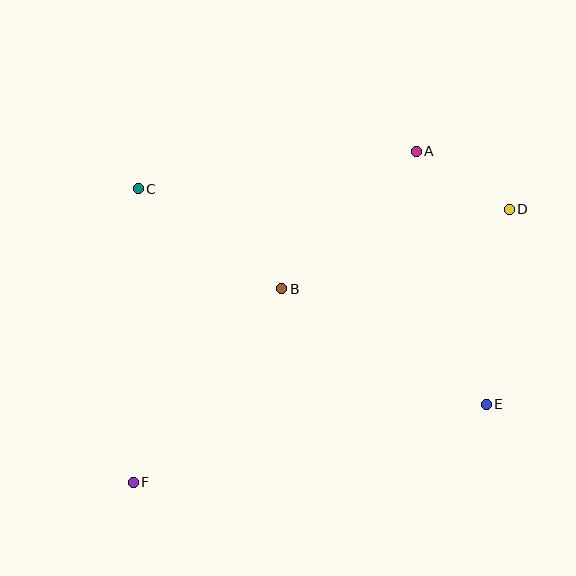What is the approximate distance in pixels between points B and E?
The distance between B and E is approximately 235 pixels.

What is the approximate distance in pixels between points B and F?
The distance between B and F is approximately 244 pixels.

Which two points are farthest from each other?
Points D and F are farthest from each other.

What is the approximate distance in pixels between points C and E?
The distance between C and E is approximately 409 pixels.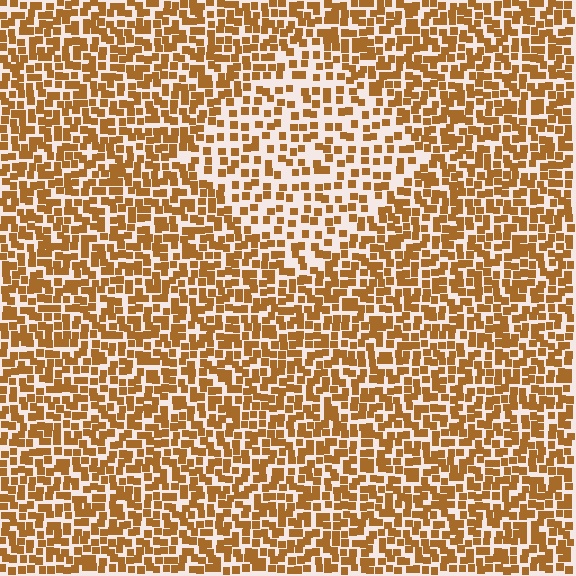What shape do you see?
I see a diamond.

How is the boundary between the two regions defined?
The boundary is defined by a change in element density (approximately 1.8x ratio). All elements are the same color, size, and shape.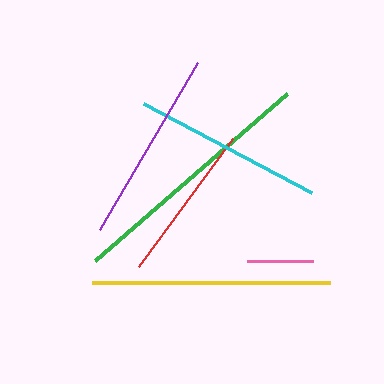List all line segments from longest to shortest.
From longest to shortest: green, yellow, purple, cyan, red, pink.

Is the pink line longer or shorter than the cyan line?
The cyan line is longer than the pink line.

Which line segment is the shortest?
The pink line is the shortest at approximately 66 pixels.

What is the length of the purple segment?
The purple segment is approximately 194 pixels long.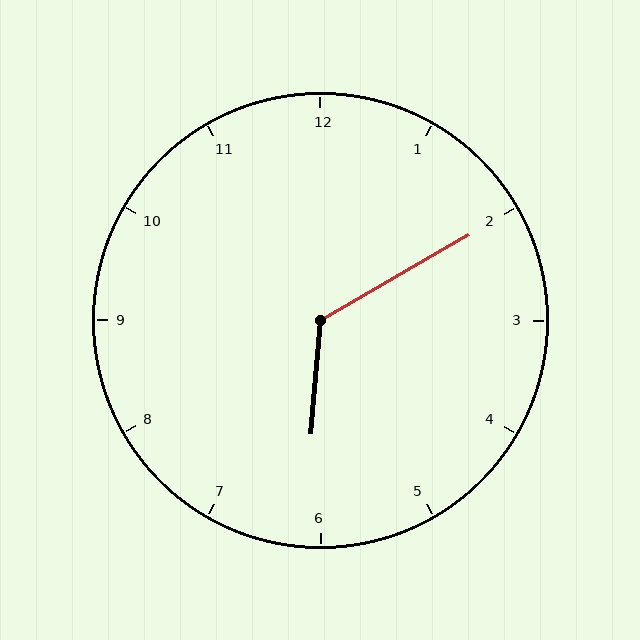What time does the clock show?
6:10.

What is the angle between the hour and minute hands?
Approximately 125 degrees.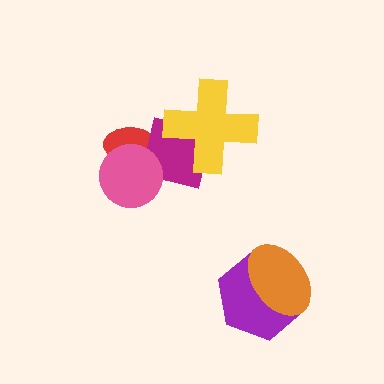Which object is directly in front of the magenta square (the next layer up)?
The pink circle is directly in front of the magenta square.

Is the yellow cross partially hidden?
No, no other shape covers it.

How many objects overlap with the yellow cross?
1 object overlaps with the yellow cross.